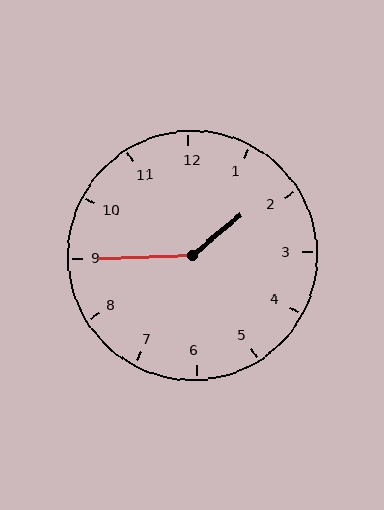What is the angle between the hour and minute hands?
Approximately 142 degrees.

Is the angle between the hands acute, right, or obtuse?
It is obtuse.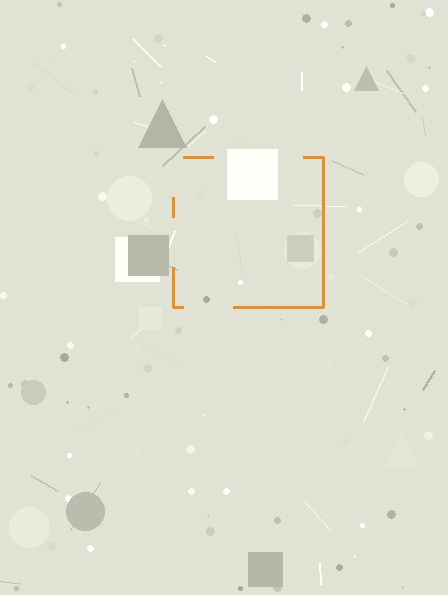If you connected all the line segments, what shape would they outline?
They would outline a square.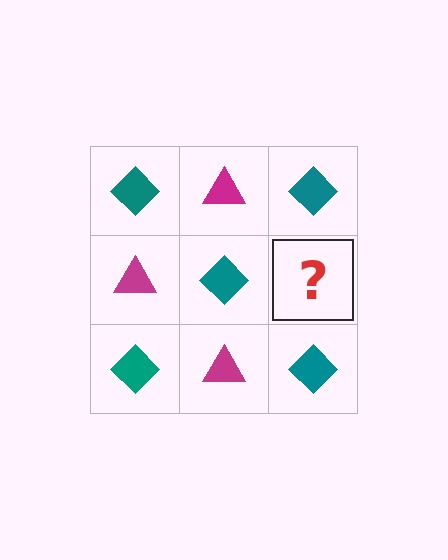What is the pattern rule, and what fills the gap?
The rule is that it alternates teal diamond and magenta triangle in a checkerboard pattern. The gap should be filled with a magenta triangle.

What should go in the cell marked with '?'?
The missing cell should contain a magenta triangle.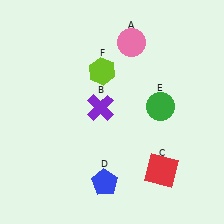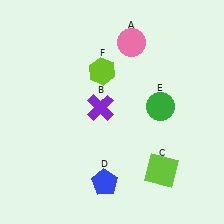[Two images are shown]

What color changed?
The square (C) changed from red in Image 1 to lime in Image 2.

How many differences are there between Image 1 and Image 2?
There is 1 difference between the two images.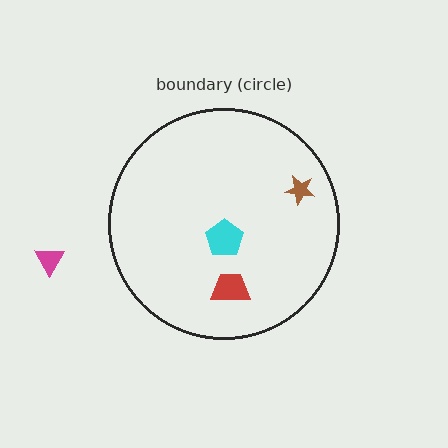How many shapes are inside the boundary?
3 inside, 1 outside.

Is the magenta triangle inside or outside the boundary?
Outside.